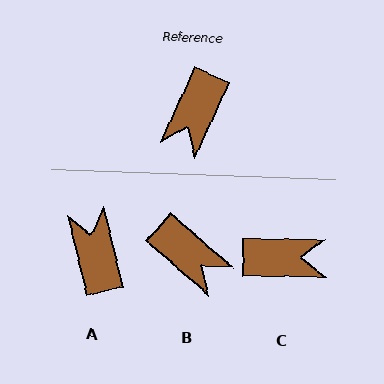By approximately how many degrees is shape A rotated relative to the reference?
Approximately 142 degrees clockwise.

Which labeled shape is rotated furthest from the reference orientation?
A, about 142 degrees away.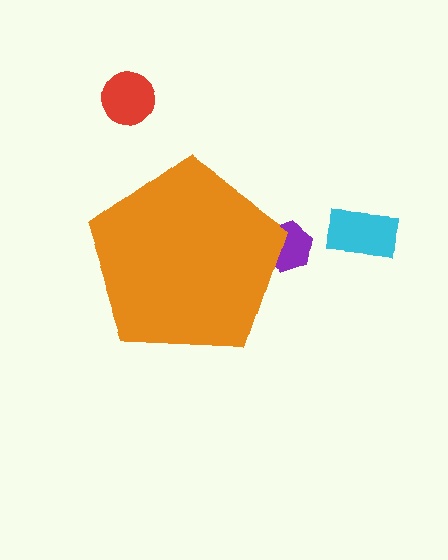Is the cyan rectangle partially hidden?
No, the cyan rectangle is fully visible.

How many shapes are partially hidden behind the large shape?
1 shape is partially hidden.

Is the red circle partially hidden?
No, the red circle is fully visible.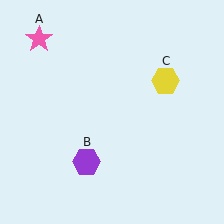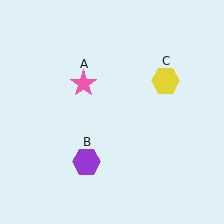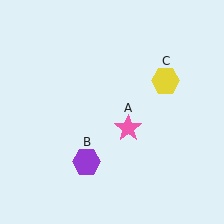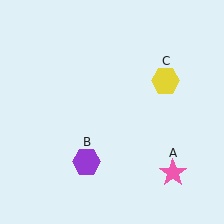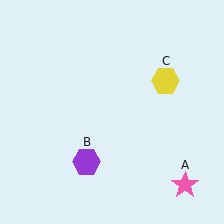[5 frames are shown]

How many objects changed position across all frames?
1 object changed position: pink star (object A).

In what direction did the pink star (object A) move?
The pink star (object A) moved down and to the right.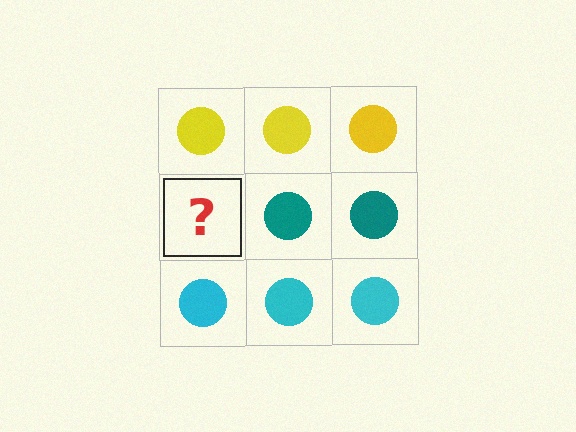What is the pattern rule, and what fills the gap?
The rule is that each row has a consistent color. The gap should be filled with a teal circle.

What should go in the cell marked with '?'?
The missing cell should contain a teal circle.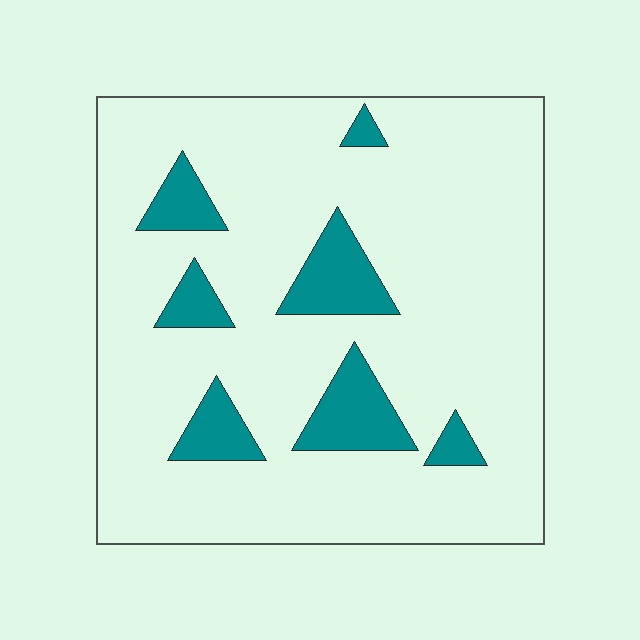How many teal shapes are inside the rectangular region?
7.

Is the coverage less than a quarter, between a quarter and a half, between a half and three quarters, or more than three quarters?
Less than a quarter.